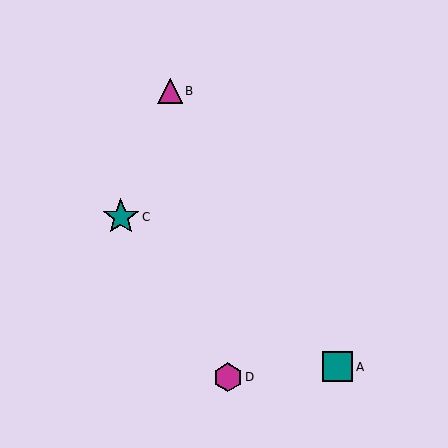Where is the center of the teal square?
The center of the teal square is at (338, 367).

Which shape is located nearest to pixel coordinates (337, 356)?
The teal square (labeled A) at (338, 367) is nearest to that location.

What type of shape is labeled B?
Shape B is a magenta triangle.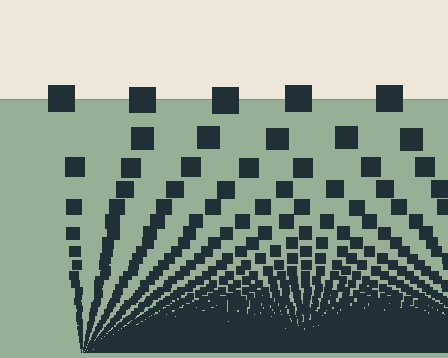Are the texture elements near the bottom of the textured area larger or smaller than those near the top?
Smaller. The gradient is inverted — elements near the bottom are smaller and denser.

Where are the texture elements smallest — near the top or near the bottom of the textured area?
Near the bottom.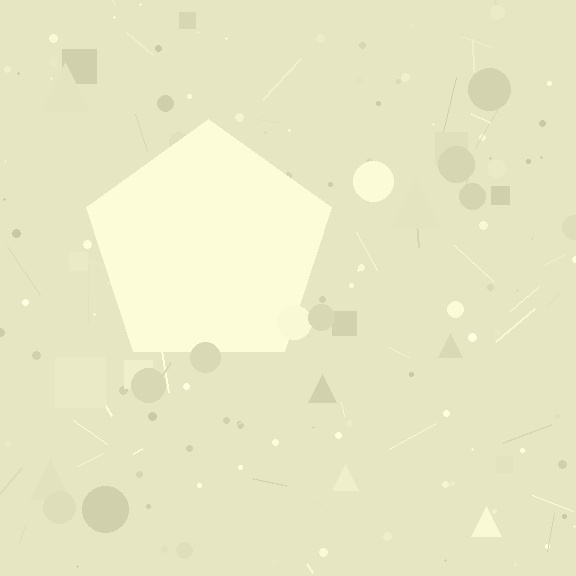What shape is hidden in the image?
A pentagon is hidden in the image.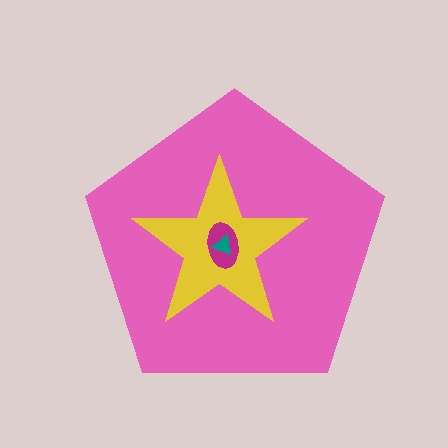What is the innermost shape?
The teal triangle.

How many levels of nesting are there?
4.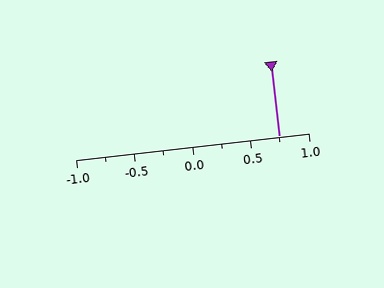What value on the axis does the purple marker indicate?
The marker indicates approximately 0.75.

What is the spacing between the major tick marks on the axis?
The major ticks are spaced 0.5 apart.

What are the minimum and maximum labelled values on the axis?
The axis runs from -1.0 to 1.0.